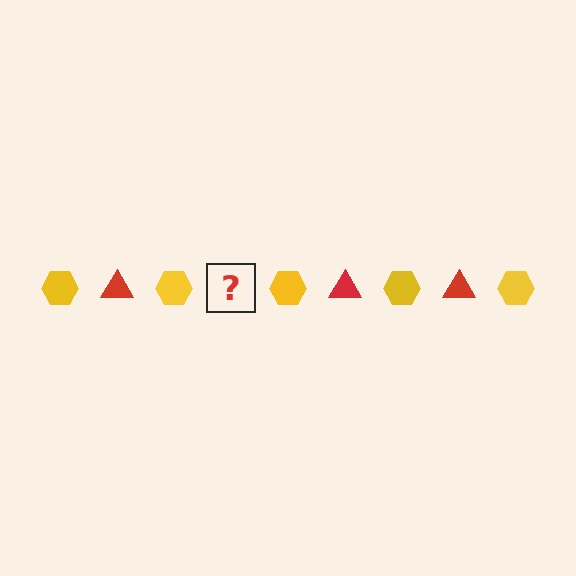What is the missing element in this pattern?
The missing element is a red triangle.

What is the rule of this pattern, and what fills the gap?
The rule is that the pattern alternates between yellow hexagon and red triangle. The gap should be filled with a red triangle.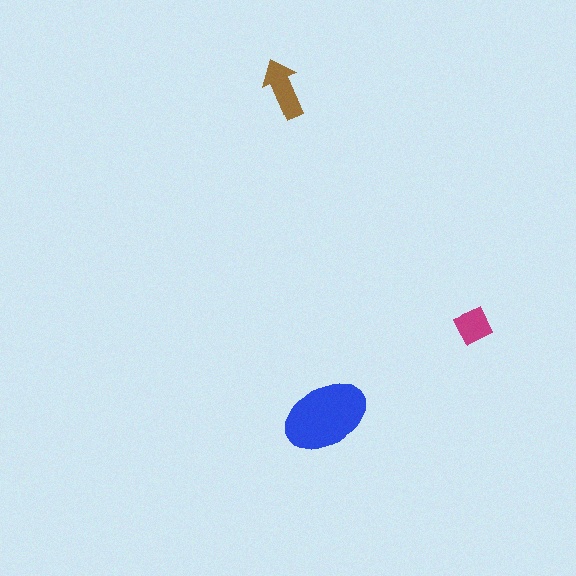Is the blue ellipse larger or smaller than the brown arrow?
Larger.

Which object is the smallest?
The magenta diamond.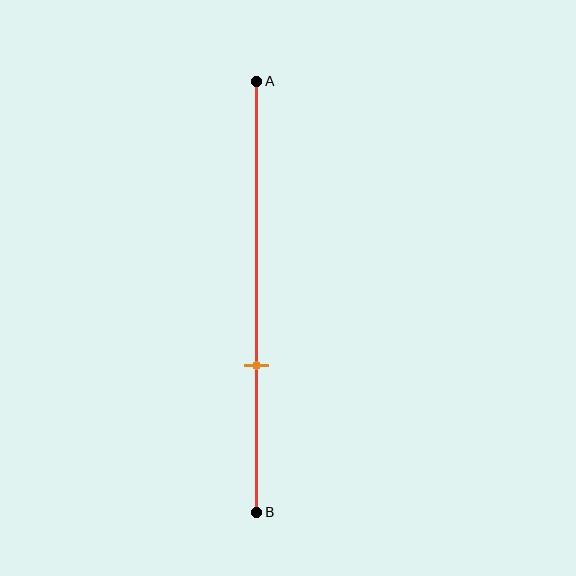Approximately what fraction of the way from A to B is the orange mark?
The orange mark is approximately 65% of the way from A to B.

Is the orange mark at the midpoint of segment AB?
No, the mark is at about 65% from A, not at the 50% midpoint.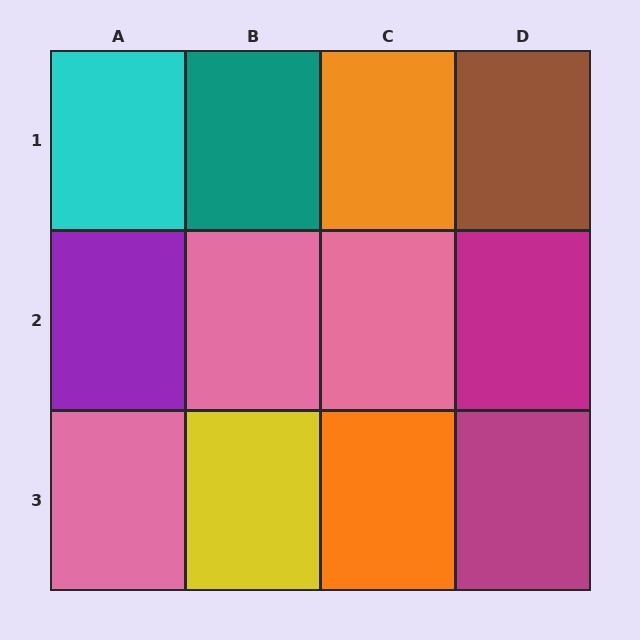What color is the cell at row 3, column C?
Orange.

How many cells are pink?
3 cells are pink.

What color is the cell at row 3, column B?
Yellow.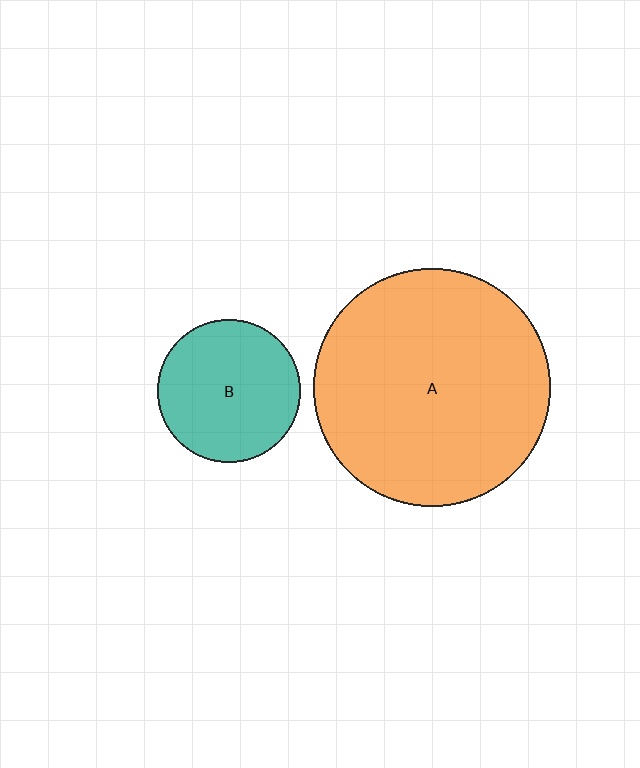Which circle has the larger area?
Circle A (orange).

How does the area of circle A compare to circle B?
Approximately 2.8 times.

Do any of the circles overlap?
No, none of the circles overlap.